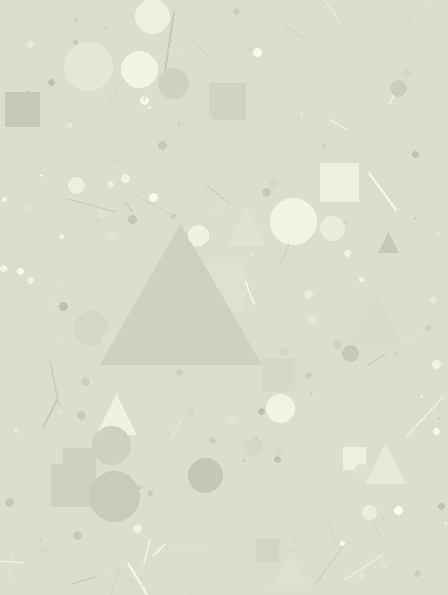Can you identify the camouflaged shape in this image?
The camouflaged shape is a triangle.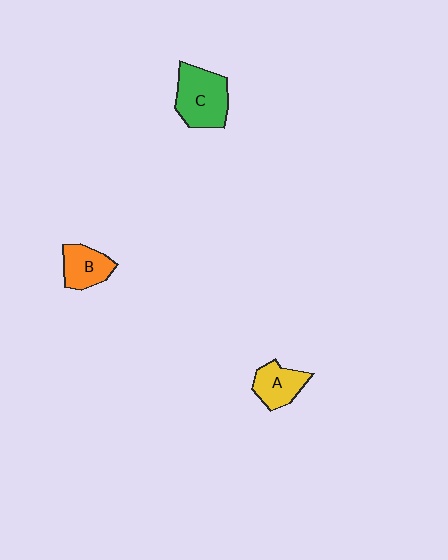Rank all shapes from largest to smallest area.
From largest to smallest: C (green), A (yellow), B (orange).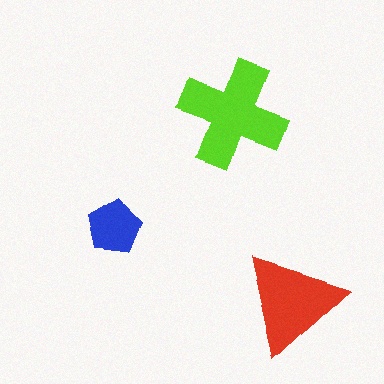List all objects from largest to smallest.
The lime cross, the red triangle, the blue pentagon.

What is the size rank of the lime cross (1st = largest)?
1st.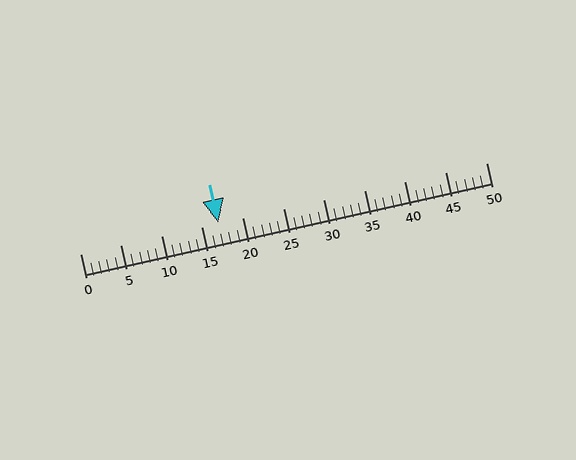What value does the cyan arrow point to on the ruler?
The cyan arrow points to approximately 17.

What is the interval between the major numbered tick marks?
The major tick marks are spaced 5 units apart.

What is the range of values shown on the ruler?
The ruler shows values from 0 to 50.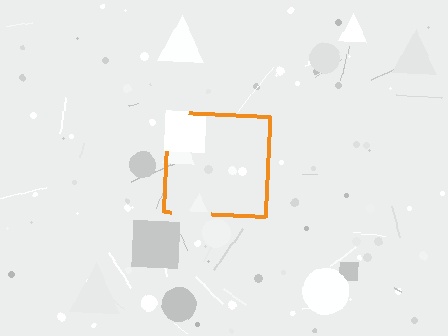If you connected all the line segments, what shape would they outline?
They would outline a square.